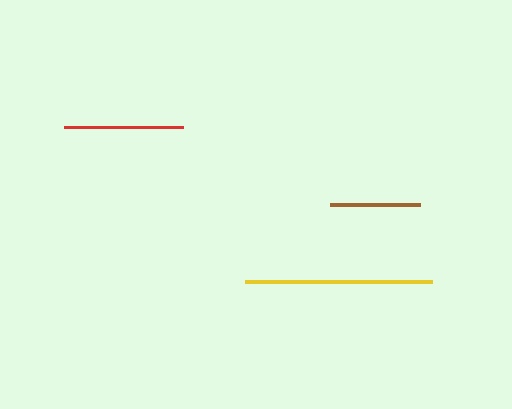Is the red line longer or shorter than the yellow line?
The yellow line is longer than the red line.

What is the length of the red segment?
The red segment is approximately 120 pixels long.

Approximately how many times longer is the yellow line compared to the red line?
The yellow line is approximately 1.6 times the length of the red line.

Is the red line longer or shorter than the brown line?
The red line is longer than the brown line.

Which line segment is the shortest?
The brown line is the shortest at approximately 91 pixels.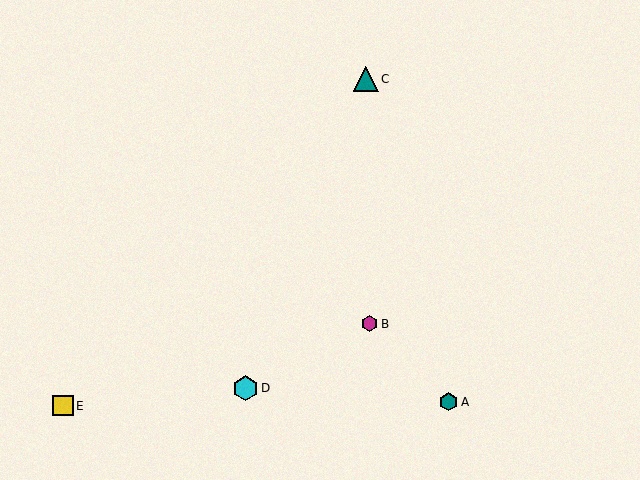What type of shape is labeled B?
Shape B is a magenta hexagon.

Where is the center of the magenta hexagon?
The center of the magenta hexagon is at (370, 324).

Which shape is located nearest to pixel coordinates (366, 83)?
The teal triangle (labeled C) at (366, 79) is nearest to that location.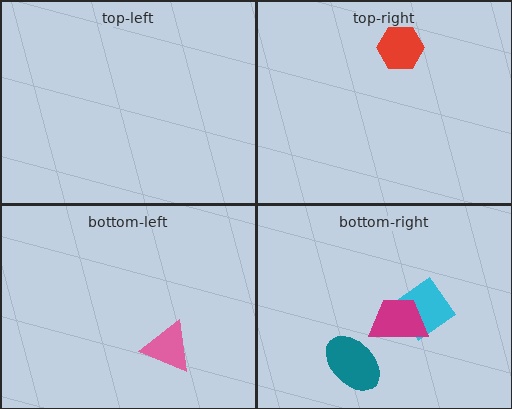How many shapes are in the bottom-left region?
1.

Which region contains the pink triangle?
The bottom-left region.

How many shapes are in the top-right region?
1.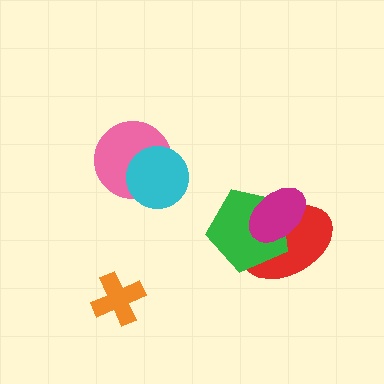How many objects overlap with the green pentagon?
2 objects overlap with the green pentagon.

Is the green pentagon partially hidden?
Yes, it is partially covered by another shape.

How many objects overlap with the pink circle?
1 object overlaps with the pink circle.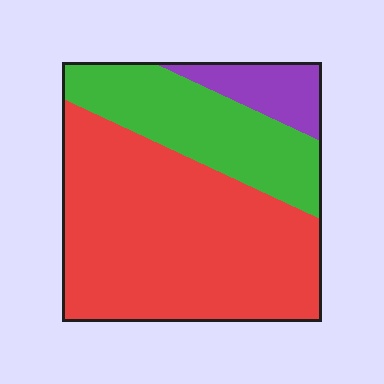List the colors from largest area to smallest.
From largest to smallest: red, green, purple.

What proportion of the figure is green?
Green takes up about one quarter (1/4) of the figure.